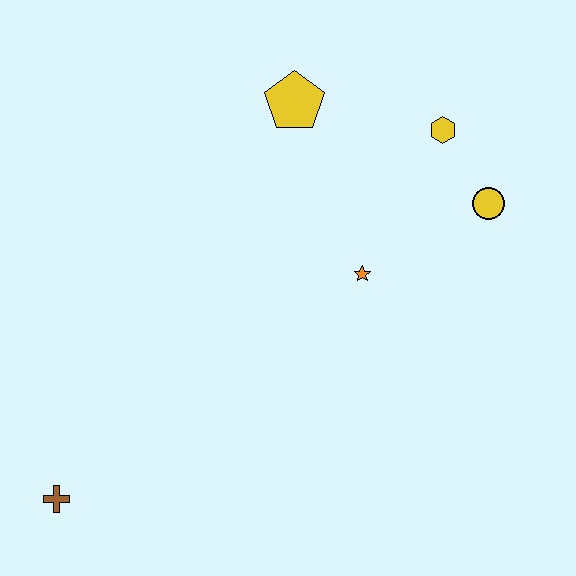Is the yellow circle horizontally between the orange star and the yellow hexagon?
No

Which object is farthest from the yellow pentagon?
The brown cross is farthest from the yellow pentagon.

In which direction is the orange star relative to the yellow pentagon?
The orange star is below the yellow pentagon.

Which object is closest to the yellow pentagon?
The yellow hexagon is closest to the yellow pentagon.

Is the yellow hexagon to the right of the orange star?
Yes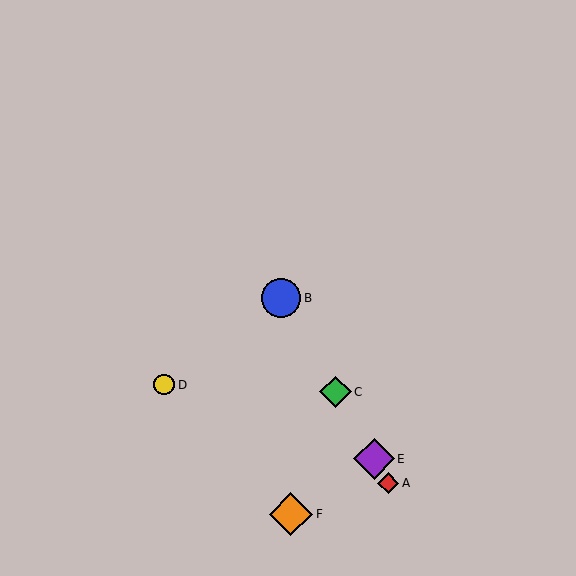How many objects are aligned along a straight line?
4 objects (A, B, C, E) are aligned along a straight line.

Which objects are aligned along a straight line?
Objects A, B, C, E are aligned along a straight line.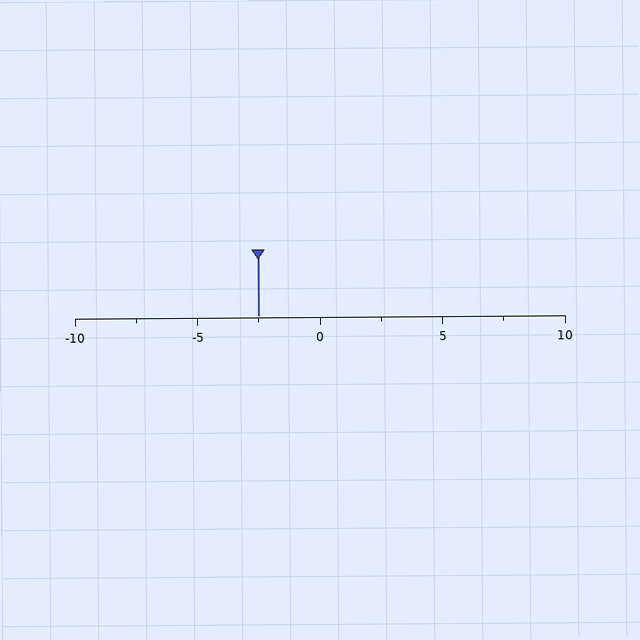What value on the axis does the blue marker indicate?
The marker indicates approximately -2.5.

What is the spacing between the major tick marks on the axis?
The major ticks are spaced 5 apart.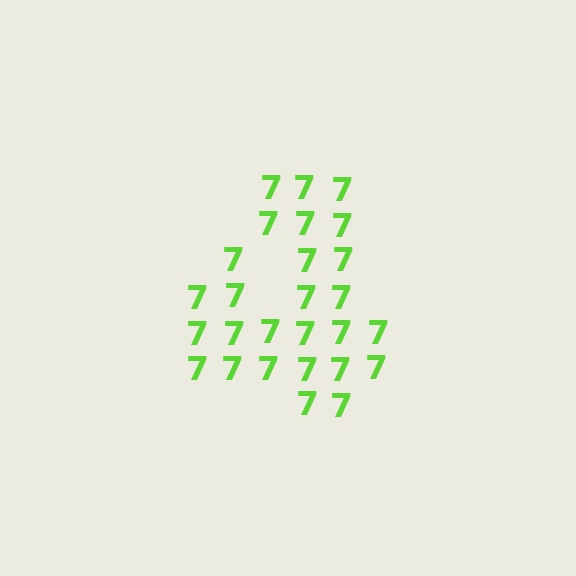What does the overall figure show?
The overall figure shows the digit 4.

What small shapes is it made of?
It is made of small digit 7's.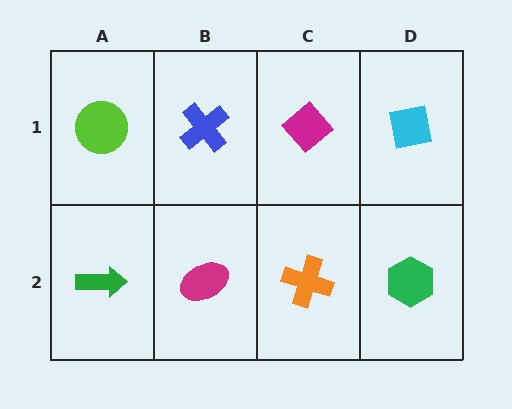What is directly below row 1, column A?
A green arrow.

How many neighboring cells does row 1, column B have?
3.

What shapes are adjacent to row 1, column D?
A green hexagon (row 2, column D), a magenta diamond (row 1, column C).